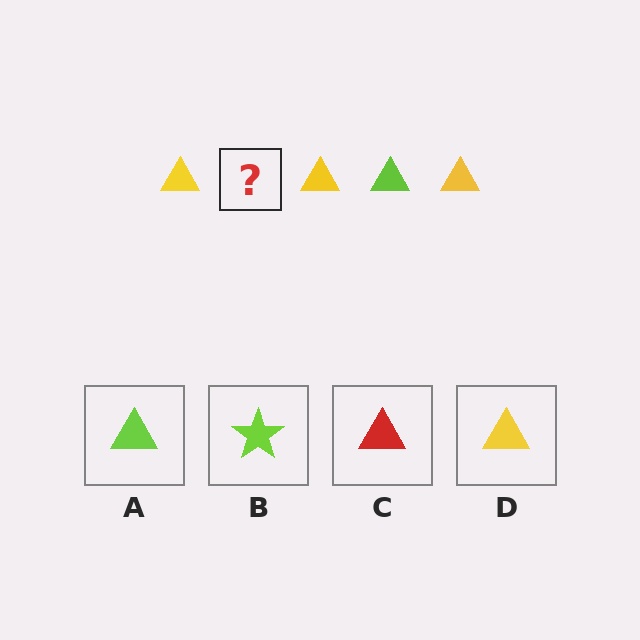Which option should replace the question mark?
Option A.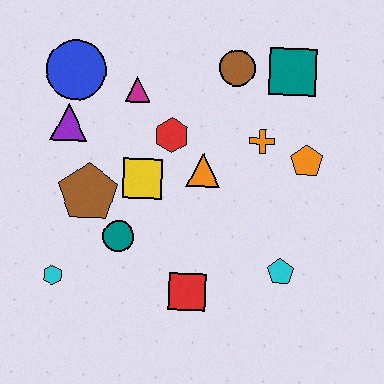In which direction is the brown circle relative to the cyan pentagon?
The brown circle is above the cyan pentagon.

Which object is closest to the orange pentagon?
The orange cross is closest to the orange pentagon.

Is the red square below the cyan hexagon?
Yes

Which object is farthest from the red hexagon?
The cyan hexagon is farthest from the red hexagon.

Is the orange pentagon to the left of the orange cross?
No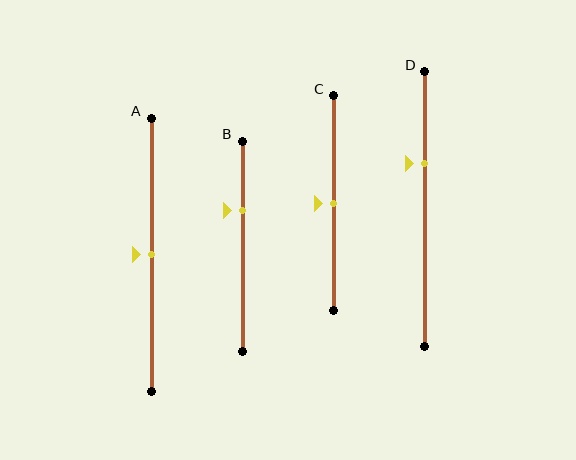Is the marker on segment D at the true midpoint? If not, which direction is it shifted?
No, the marker on segment D is shifted upward by about 17% of the segment length.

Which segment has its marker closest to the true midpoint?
Segment A has its marker closest to the true midpoint.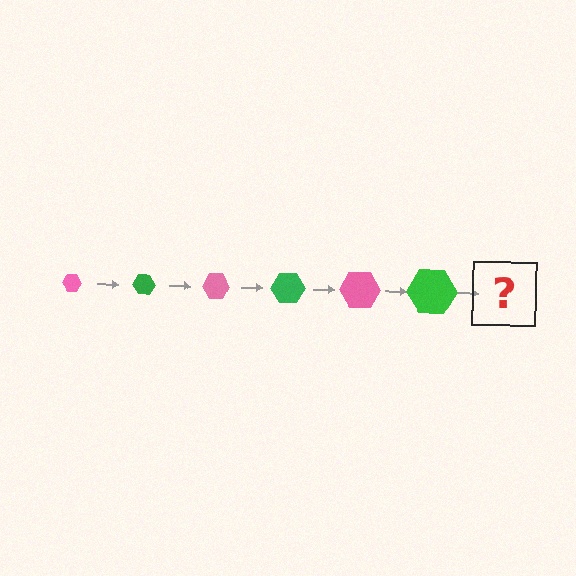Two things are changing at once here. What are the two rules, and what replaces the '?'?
The two rules are that the hexagon grows larger each step and the color cycles through pink and green. The '?' should be a pink hexagon, larger than the previous one.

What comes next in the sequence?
The next element should be a pink hexagon, larger than the previous one.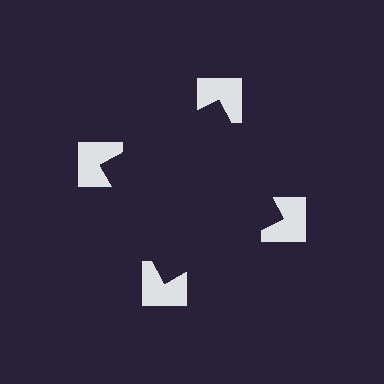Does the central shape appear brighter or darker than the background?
It typically appears slightly darker than the background, even though no actual brightness change is drawn.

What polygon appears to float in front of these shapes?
An illusory square — its edges are inferred from the aligned wedge cuts in the notched squares, not physically drawn.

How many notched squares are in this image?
There are 4 — one at each vertex of the illusory square.